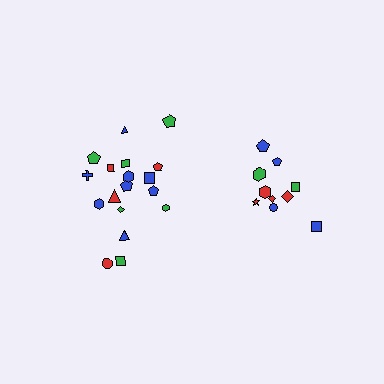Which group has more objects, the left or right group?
The left group.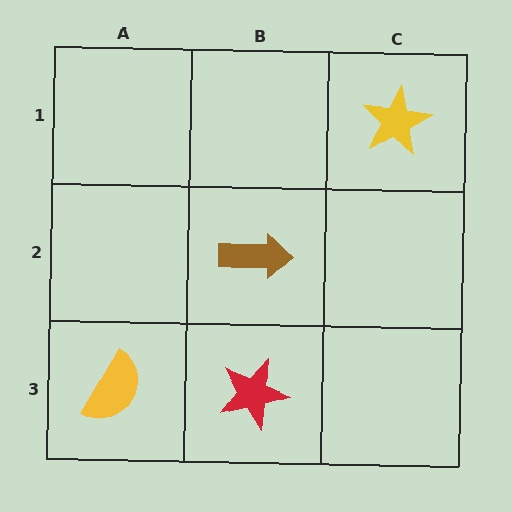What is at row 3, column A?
A yellow semicircle.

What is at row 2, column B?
A brown arrow.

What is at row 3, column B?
A red star.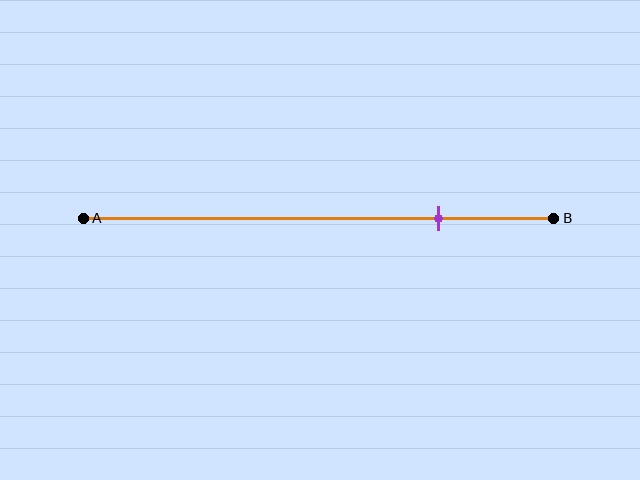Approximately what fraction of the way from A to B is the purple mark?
The purple mark is approximately 75% of the way from A to B.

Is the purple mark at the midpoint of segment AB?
No, the mark is at about 75% from A, not at the 50% midpoint.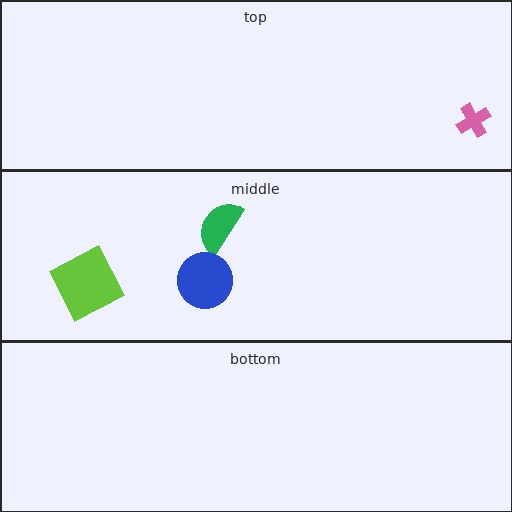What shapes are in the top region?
The pink cross.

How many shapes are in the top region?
1.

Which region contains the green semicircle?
The middle region.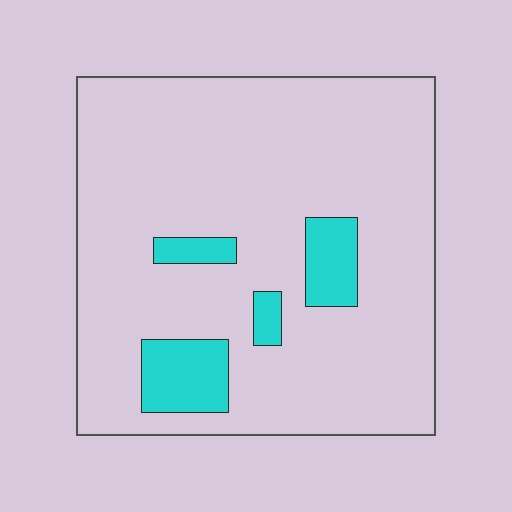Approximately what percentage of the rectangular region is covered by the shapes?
Approximately 10%.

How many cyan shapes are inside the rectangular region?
4.